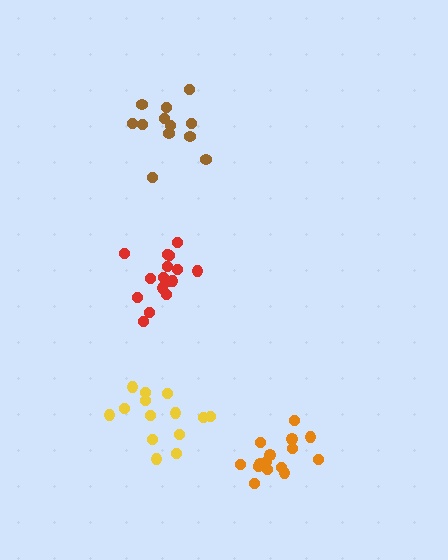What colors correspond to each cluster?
The clusters are colored: orange, brown, yellow, red.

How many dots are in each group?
Group 1: 15 dots, Group 2: 12 dots, Group 3: 14 dots, Group 4: 16 dots (57 total).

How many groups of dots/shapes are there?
There are 4 groups.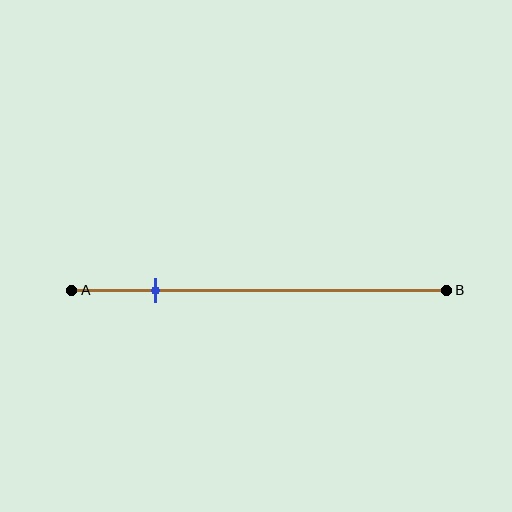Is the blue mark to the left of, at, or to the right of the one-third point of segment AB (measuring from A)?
The blue mark is to the left of the one-third point of segment AB.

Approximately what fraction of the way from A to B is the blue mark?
The blue mark is approximately 20% of the way from A to B.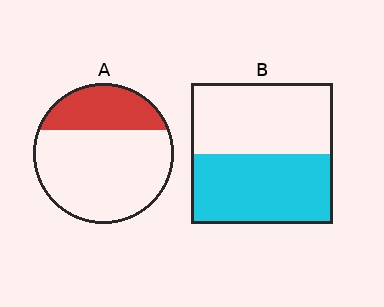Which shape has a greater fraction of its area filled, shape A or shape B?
Shape B.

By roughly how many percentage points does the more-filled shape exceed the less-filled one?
By roughly 20 percentage points (B over A).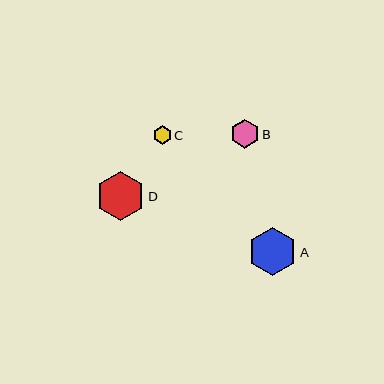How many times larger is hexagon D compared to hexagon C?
Hexagon D is approximately 2.7 times the size of hexagon C.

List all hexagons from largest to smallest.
From largest to smallest: D, A, B, C.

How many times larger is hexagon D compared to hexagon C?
Hexagon D is approximately 2.7 times the size of hexagon C.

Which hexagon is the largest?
Hexagon D is the largest with a size of approximately 49 pixels.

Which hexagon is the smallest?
Hexagon C is the smallest with a size of approximately 18 pixels.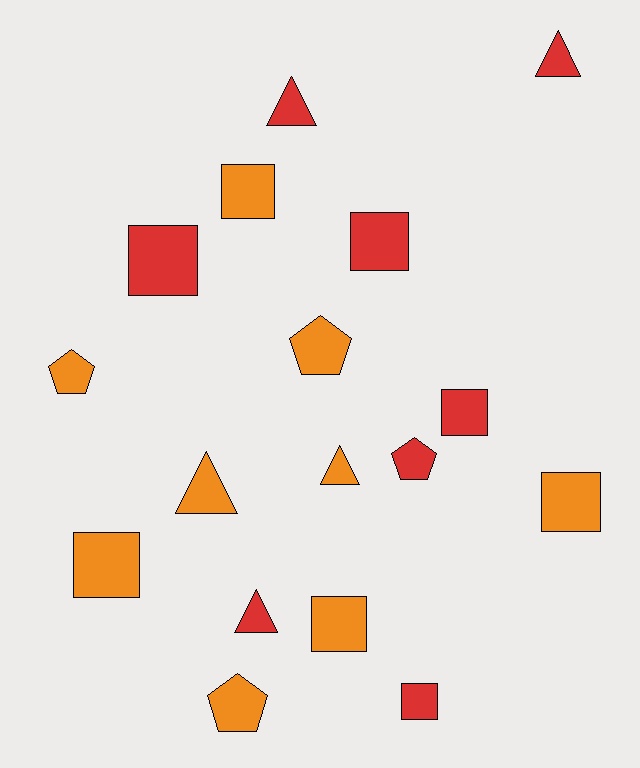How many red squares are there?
There are 4 red squares.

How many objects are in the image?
There are 17 objects.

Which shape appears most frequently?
Square, with 8 objects.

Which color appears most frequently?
Orange, with 9 objects.